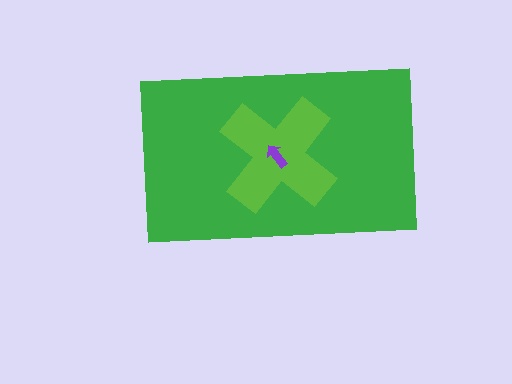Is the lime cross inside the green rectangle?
Yes.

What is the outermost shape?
The green rectangle.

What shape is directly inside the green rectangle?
The lime cross.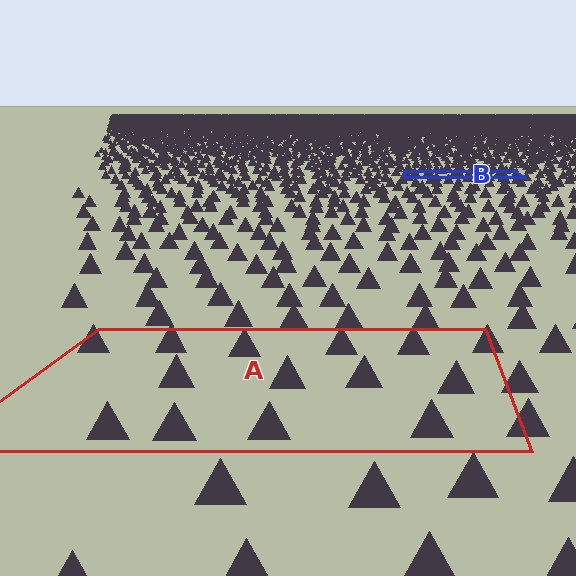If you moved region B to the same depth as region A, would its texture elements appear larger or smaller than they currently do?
They would appear larger. At a closer depth, the same texture elements are projected at a bigger on-screen size.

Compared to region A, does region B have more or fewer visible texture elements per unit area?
Region B has more texture elements per unit area — they are packed more densely because it is farther away.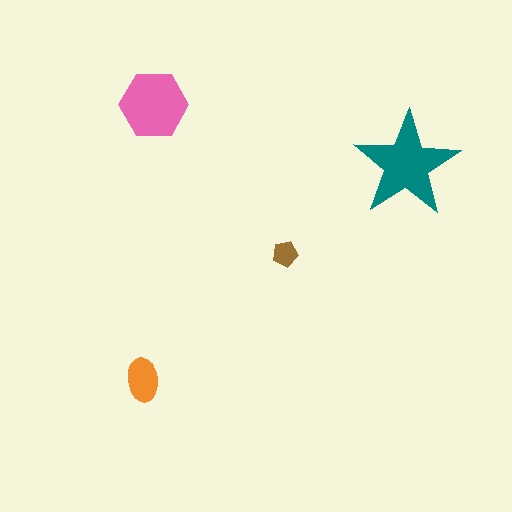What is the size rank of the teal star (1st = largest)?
1st.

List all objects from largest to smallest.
The teal star, the pink hexagon, the orange ellipse, the brown pentagon.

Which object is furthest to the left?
The orange ellipse is leftmost.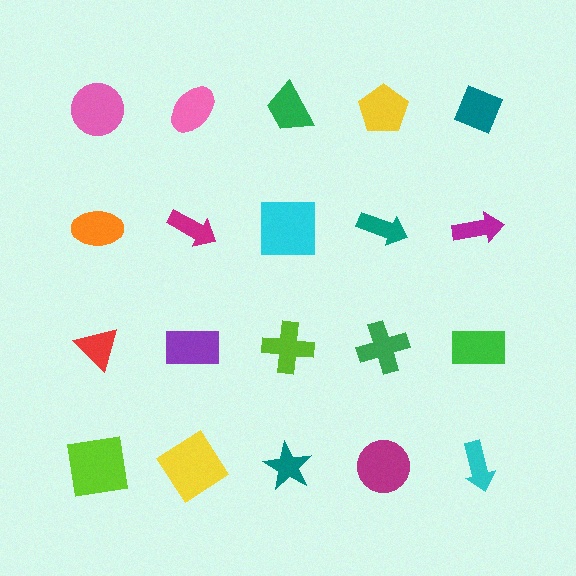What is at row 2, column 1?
An orange ellipse.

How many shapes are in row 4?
5 shapes.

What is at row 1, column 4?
A yellow pentagon.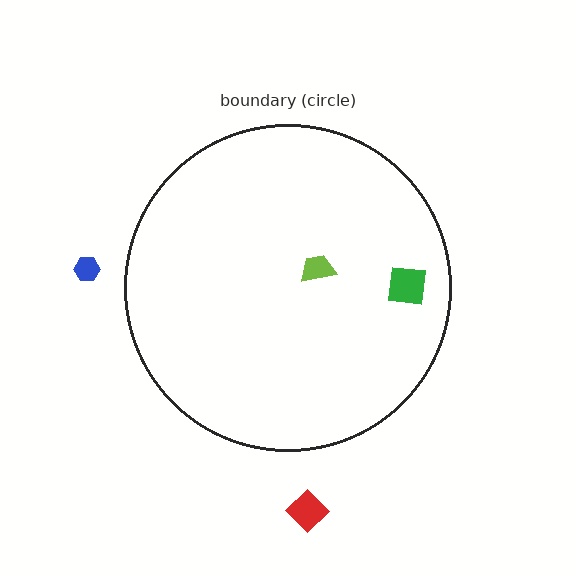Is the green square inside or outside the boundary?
Inside.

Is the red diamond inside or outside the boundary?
Outside.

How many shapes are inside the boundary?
2 inside, 2 outside.